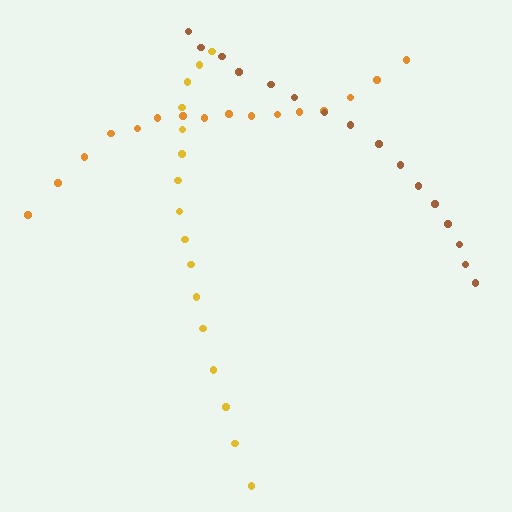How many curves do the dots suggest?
There are 3 distinct paths.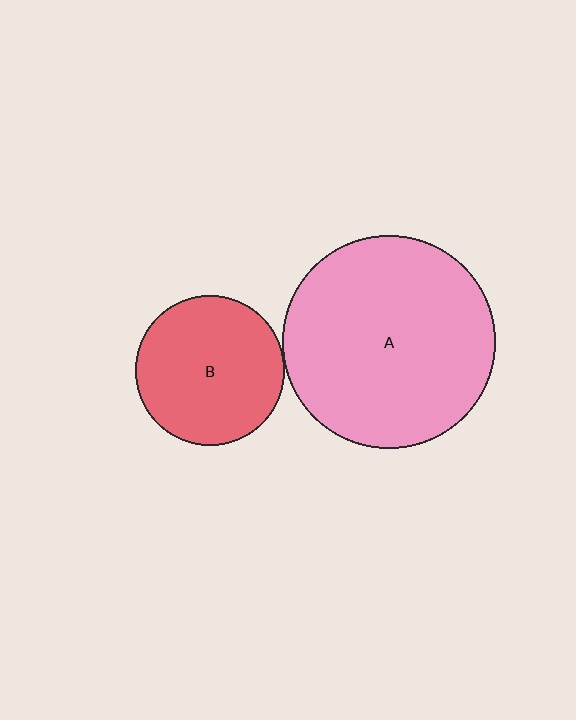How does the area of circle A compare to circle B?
Approximately 2.0 times.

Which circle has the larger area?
Circle A (pink).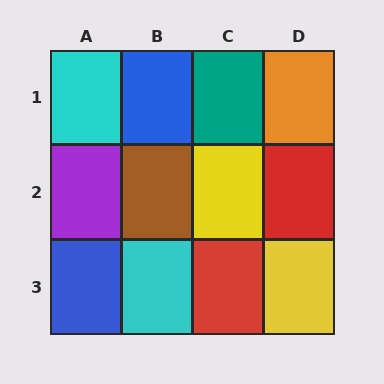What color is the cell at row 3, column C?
Red.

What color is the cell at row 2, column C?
Yellow.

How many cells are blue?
2 cells are blue.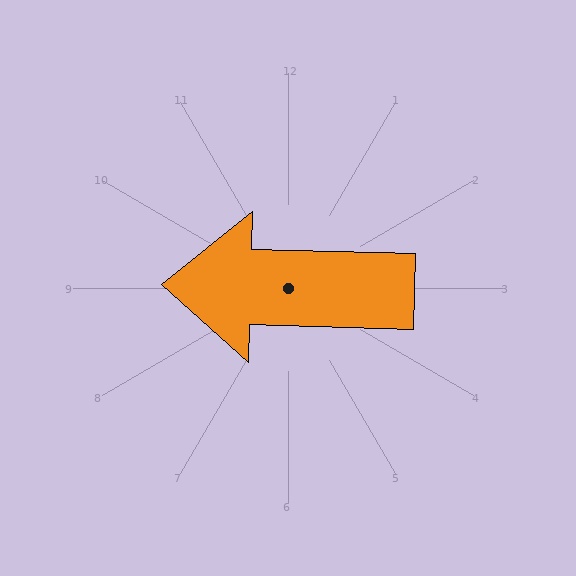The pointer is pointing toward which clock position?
Roughly 9 o'clock.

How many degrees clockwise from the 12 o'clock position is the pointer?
Approximately 272 degrees.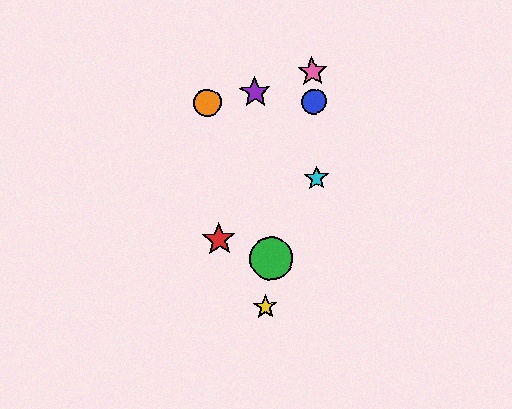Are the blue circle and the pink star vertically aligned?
Yes, both are at x≈314.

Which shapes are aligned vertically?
The blue circle, the cyan star, the pink star are aligned vertically.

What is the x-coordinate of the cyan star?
The cyan star is at x≈317.